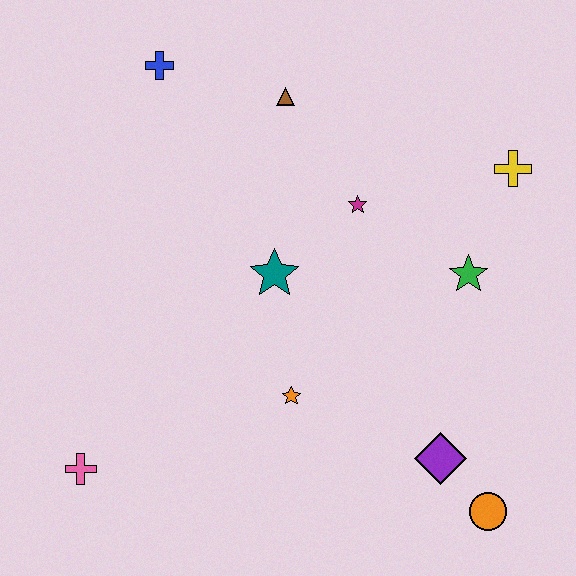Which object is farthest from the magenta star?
The pink cross is farthest from the magenta star.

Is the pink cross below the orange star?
Yes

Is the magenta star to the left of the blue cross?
No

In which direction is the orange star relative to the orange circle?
The orange star is to the left of the orange circle.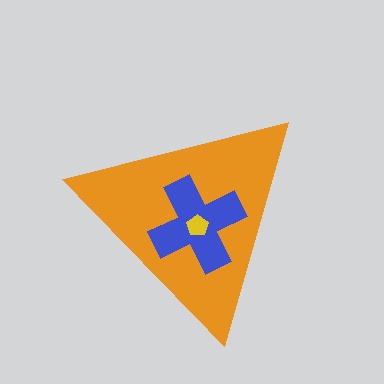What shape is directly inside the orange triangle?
The blue cross.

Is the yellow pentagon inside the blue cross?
Yes.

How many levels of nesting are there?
3.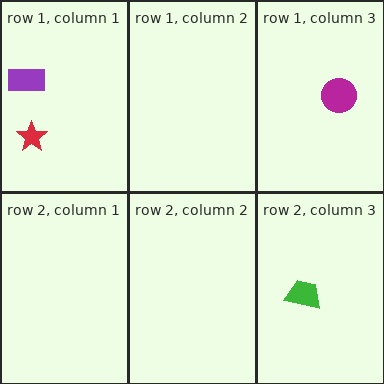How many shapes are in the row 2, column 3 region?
1.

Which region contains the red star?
The row 1, column 1 region.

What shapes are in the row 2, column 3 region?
The green trapezoid.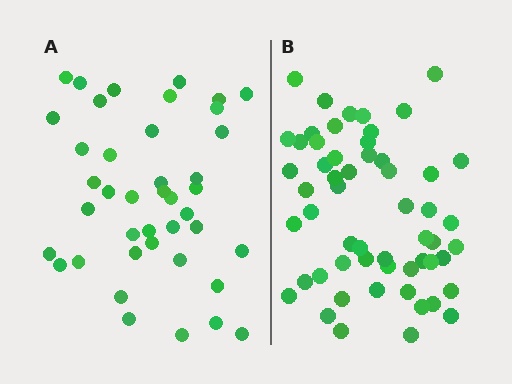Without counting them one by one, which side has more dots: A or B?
Region B (the right region) has more dots.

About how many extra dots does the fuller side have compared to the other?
Region B has approximately 15 more dots than region A.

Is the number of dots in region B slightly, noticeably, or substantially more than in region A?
Region B has noticeably more, but not dramatically so. The ratio is roughly 1.4 to 1.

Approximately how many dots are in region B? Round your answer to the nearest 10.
About 60 dots. (The exact count is 56, which rounds to 60.)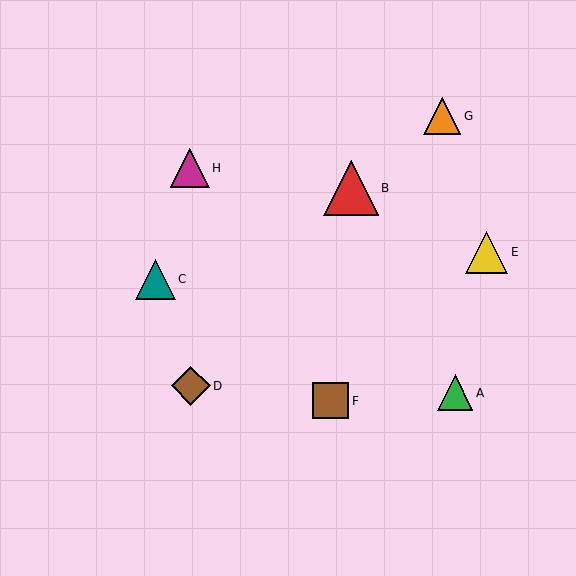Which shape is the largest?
The red triangle (labeled B) is the largest.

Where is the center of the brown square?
The center of the brown square is at (330, 401).